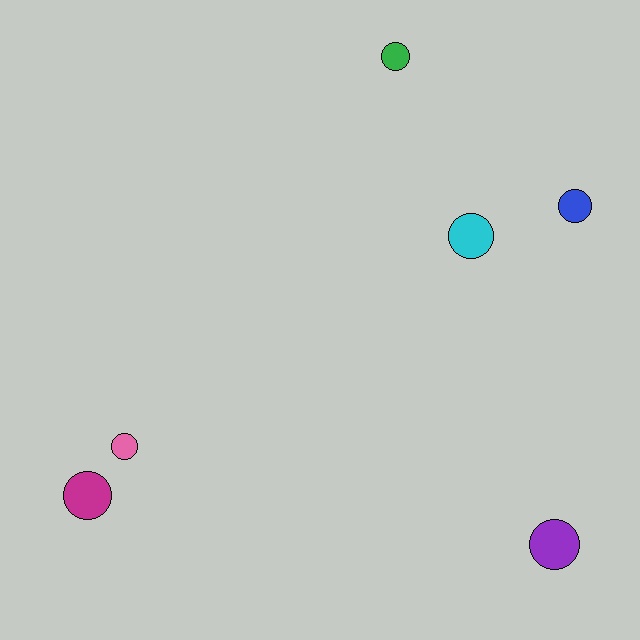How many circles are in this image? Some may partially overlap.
There are 6 circles.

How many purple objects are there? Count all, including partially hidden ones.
There is 1 purple object.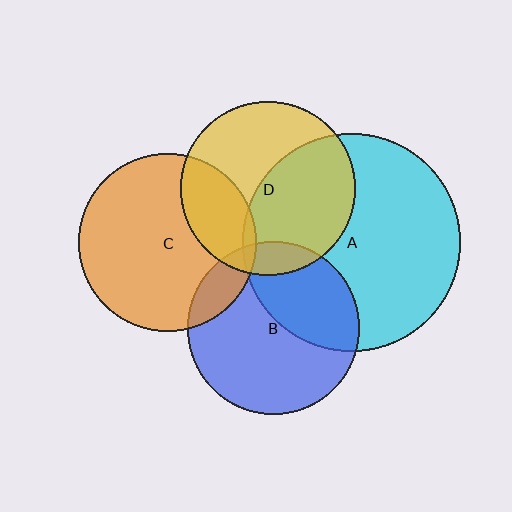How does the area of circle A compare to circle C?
Approximately 1.5 times.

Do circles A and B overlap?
Yes.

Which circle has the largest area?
Circle A (cyan).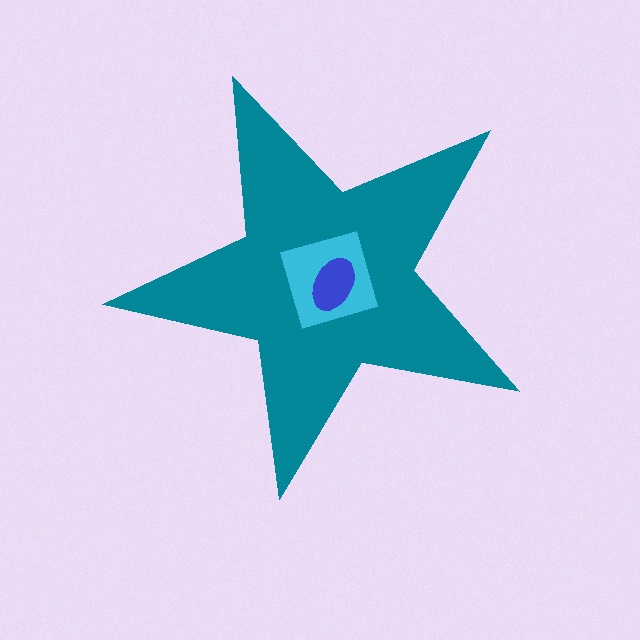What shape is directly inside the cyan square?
The blue ellipse.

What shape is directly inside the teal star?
The cyan square.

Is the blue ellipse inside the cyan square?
Yes.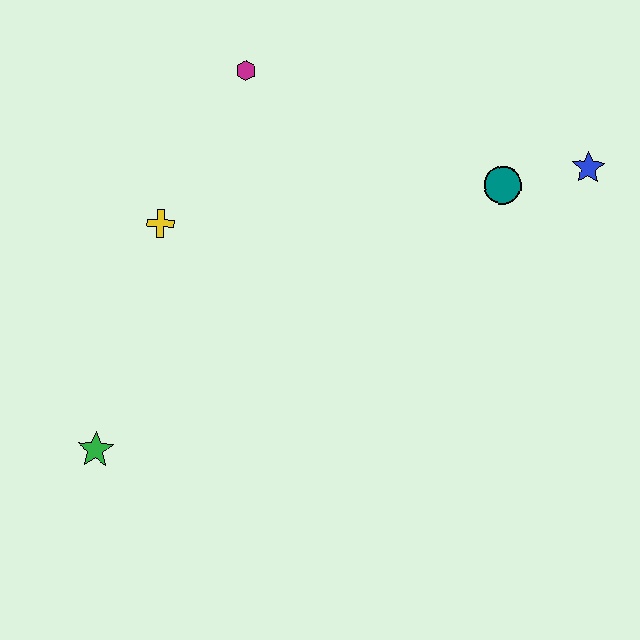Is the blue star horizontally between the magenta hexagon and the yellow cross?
No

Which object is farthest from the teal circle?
The green star is farthest from the teal circle.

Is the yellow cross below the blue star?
Yes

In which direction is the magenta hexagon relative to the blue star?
The magenta hexagon is to the left of the blue star.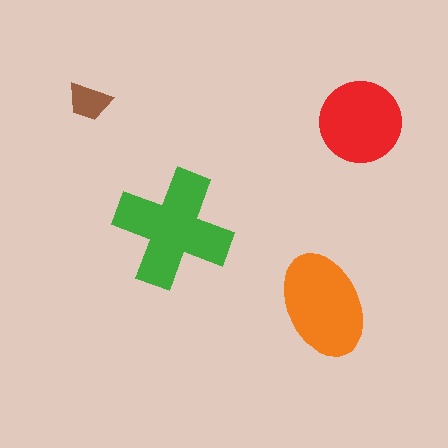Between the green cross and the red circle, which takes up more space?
The green cross.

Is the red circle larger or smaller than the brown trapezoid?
Larger.